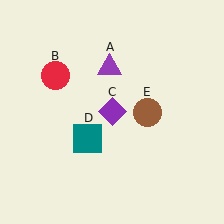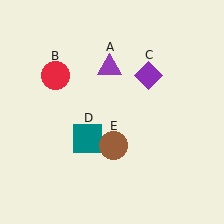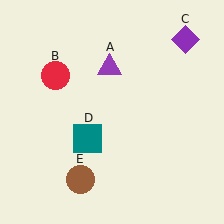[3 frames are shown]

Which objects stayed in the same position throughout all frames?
Purple triangle (object A) and red circle (object B) and teal square (object D) remained stationary.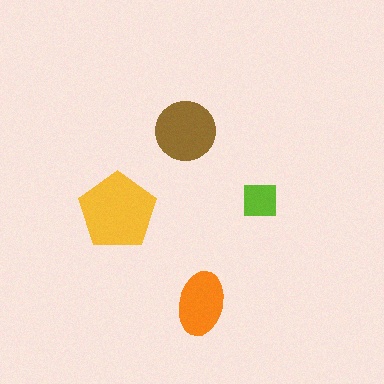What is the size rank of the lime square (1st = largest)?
4th.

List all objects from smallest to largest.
The lime square, the orange ellipse, the brown circle, the yellow pentagon.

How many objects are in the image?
There are 4 objects in the image.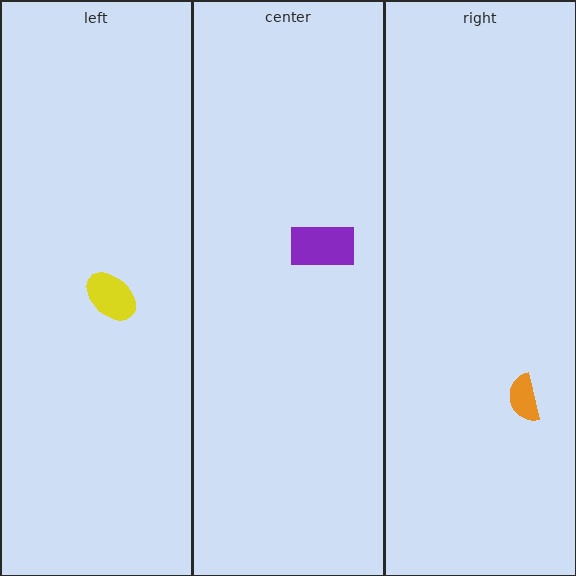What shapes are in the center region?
The purple rectangle.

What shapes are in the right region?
The orange semicircle.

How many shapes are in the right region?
1.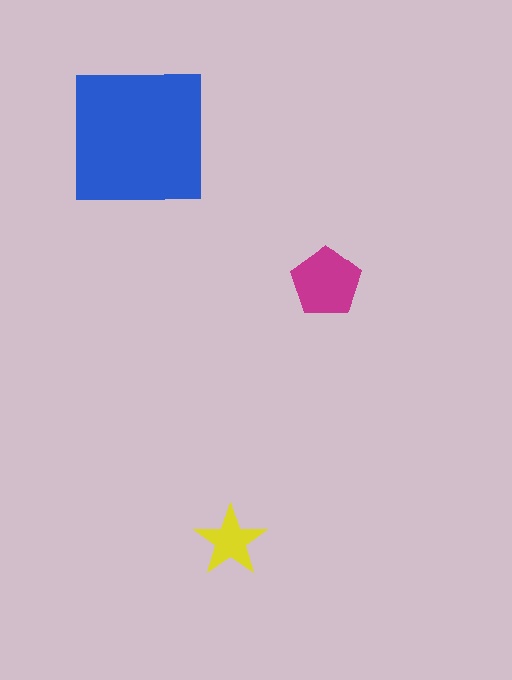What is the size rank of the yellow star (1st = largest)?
3rd.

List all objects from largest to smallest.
The blue square, the magenta pentagon, the yellow star.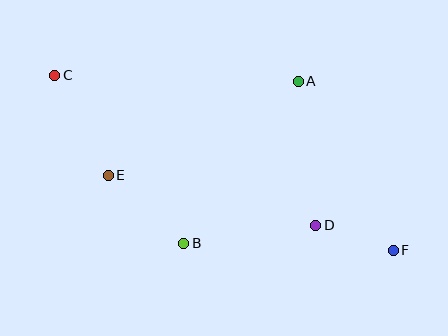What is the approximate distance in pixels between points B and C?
The distance between B and C is approximately 212 pixels.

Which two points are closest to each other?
Points D and F are closest to each other.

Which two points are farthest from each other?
Points C and F are farthest from each other.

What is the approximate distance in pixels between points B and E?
The distance between B and E is approximately 102 pixels.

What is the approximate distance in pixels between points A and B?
The distance between A and B is approximately 199 pixels.